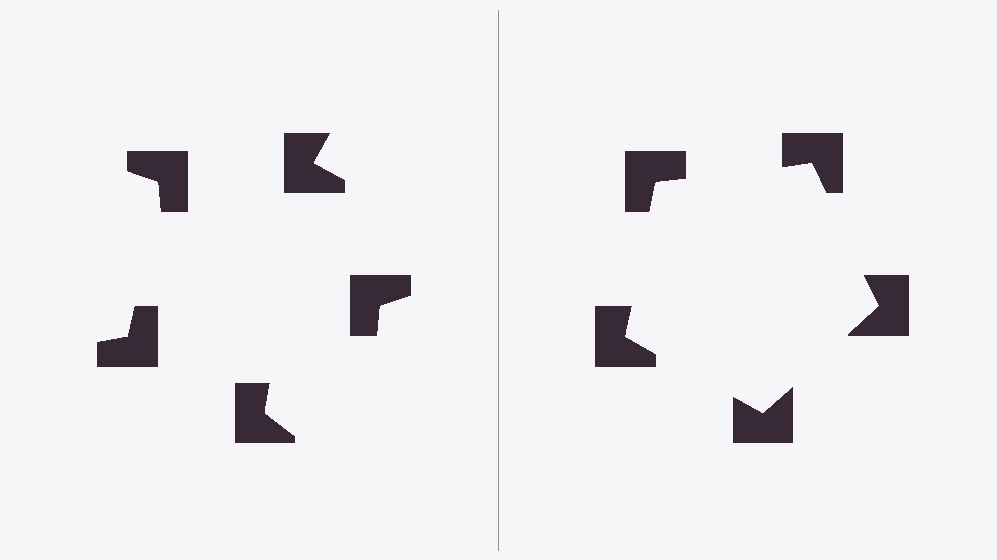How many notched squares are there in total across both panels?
10 — 5 on each side.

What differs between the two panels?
The notched squares are positioned identically on both sides; only the wedge orientations differ. On the right they align to a pentagon; on the left they are misaligned.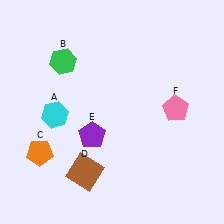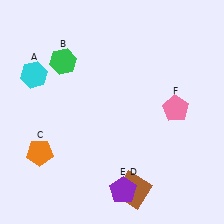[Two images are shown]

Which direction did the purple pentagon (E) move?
The purple pentagon (E) moved down.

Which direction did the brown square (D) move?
The brown square (D) moved right.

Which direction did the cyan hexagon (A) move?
The cyan hexagon (A) moved up.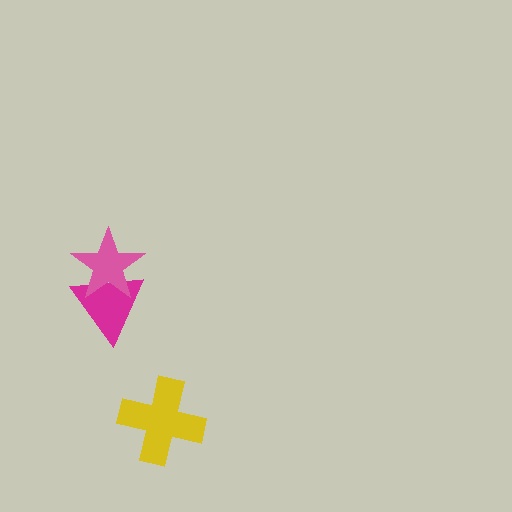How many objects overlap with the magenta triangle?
1 object overlaps with the magenta triangle.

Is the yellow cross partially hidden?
No, no other shape covers it.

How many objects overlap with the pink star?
1 object overlaps with the pink star.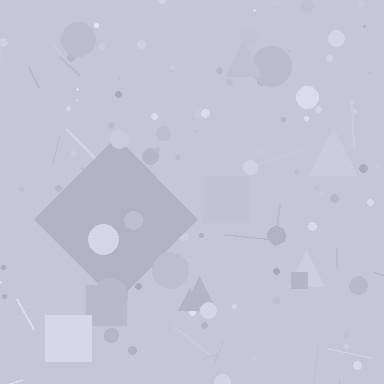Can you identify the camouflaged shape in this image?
The camouflaged shape is a diamond.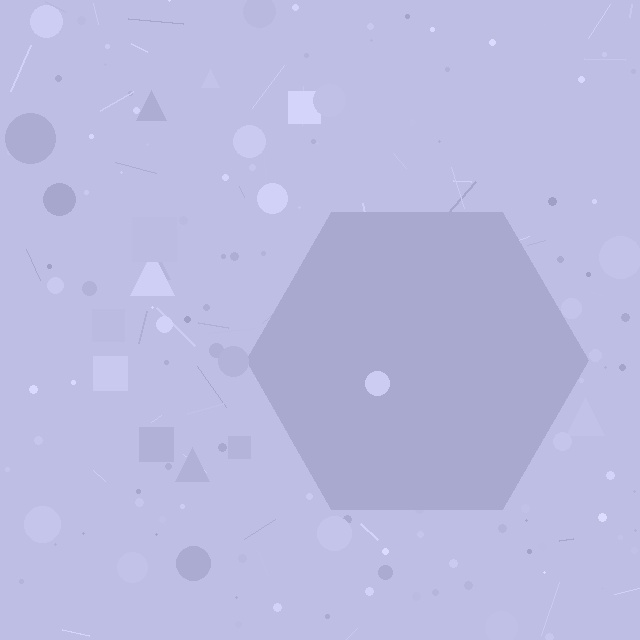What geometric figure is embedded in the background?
A hexagon is embedded in the background.